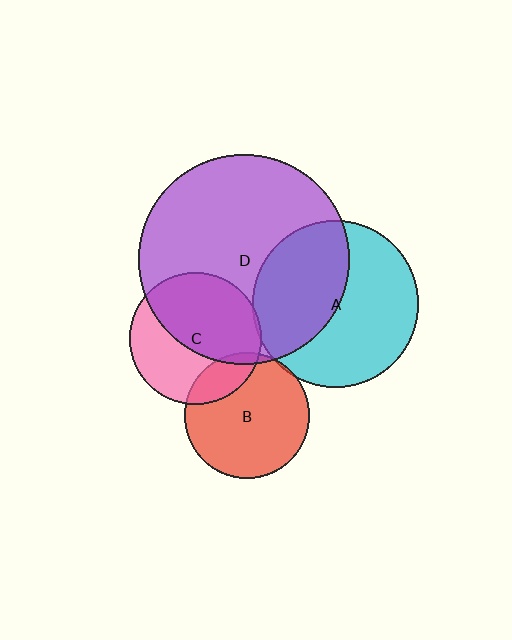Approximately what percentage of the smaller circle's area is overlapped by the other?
Approximately 45%.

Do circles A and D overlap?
Yes.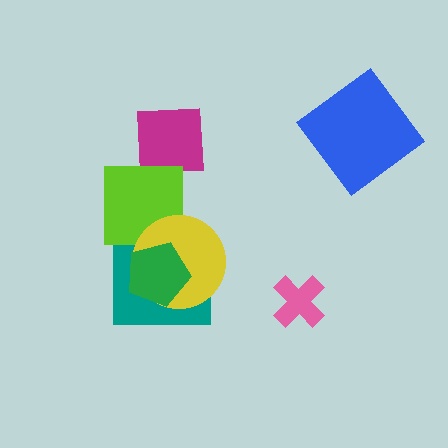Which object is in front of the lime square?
The yellow circle is in front of the lime square.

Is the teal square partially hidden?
Yes, it is partially covered by another shape.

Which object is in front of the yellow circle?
The green pentagon is in front of the yellow circle.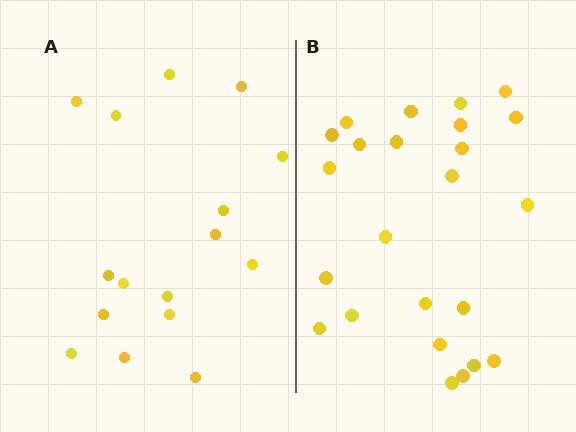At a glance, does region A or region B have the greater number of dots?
Region B (the right region) has more dots.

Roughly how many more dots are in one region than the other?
Region B has roughly 8 or so more dots than region A.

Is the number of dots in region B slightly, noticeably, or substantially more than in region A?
Region B has substantially more. The ratio is roughly 1.5 to 1.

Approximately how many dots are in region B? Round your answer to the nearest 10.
About 20 dots. (The exact count is 24, which rounds to 20.)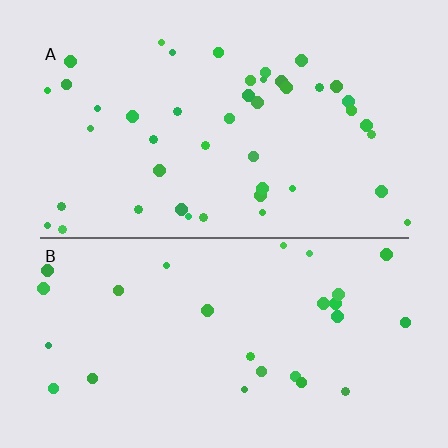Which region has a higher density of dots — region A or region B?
A (the top).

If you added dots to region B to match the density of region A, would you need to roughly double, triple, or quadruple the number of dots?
Approximately double.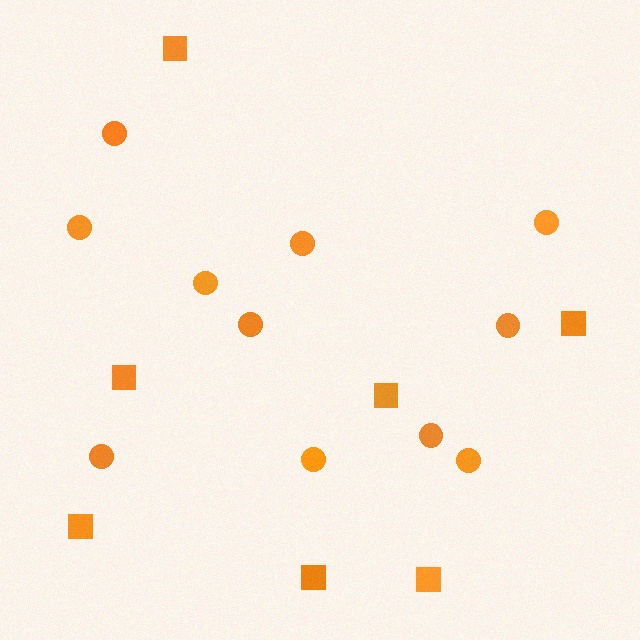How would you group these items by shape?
There are 2 groups: one group of squares (7) and one group of circles (11).